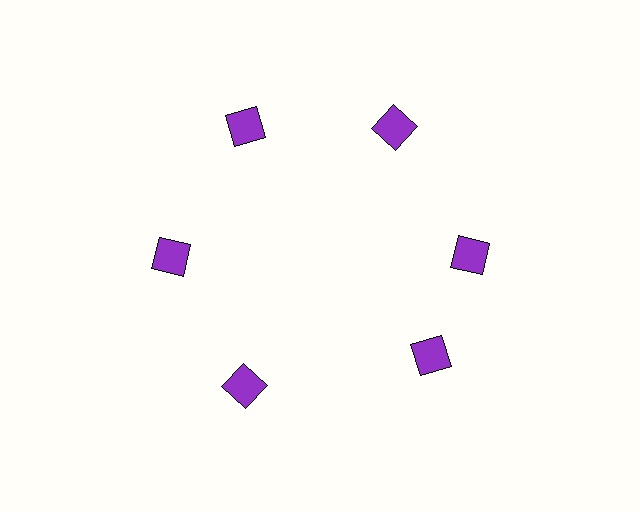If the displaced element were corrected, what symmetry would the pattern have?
It would have 6-fold rotational symmetry — the pattern would map onto itself every 60 degrees.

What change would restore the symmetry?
The symmetry would be restored by rotating it back into even spacing with its neighbors so that all 6 squares sit at equal angles and equal distance from the center.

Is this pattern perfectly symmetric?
No. The 6 purple squares are arranged in a ring, but one element near the 5 o'clock position is rotated out of alignment along the ring, breaking the 6-fold rotational symmetry.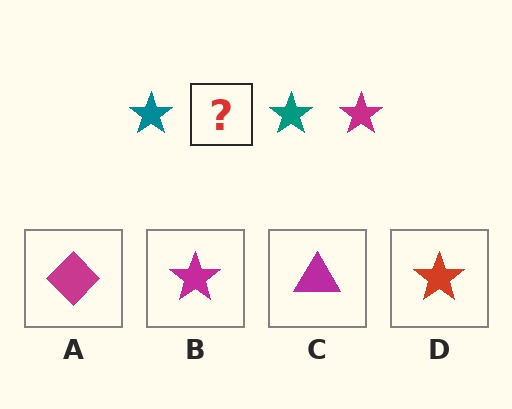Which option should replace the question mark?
Option B.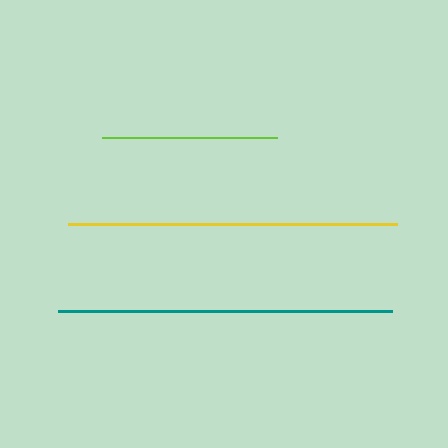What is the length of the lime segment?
The lime segment is approximately 175 pixels long.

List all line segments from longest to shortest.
From longest to shortest: teal, yellow, lime.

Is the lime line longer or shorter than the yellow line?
The yellow line is longer than the lime line.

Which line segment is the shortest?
The lime line is the shortest at approximately 175 pixels.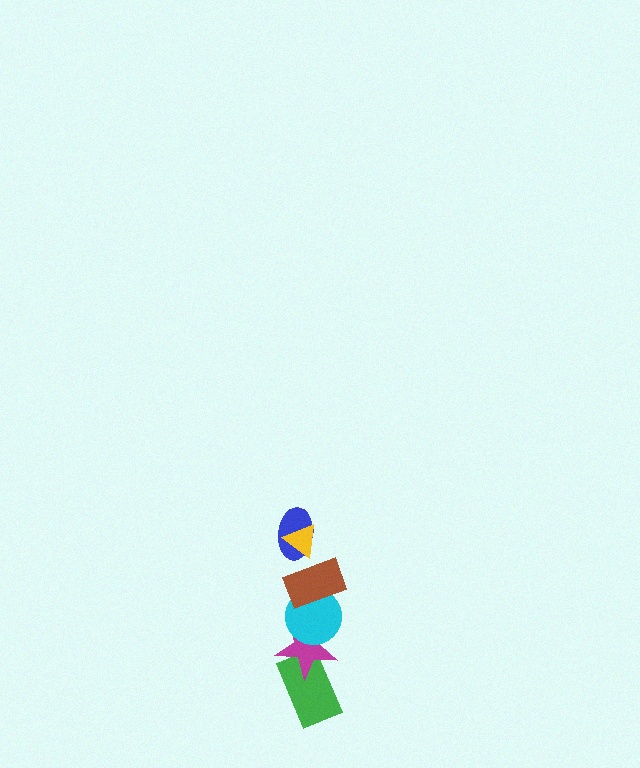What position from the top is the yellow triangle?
The yellow triangle is 1st from the top.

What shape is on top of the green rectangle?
The magenta star is on top of the green rectangle.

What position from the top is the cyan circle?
The cyan circle is 4th from the top.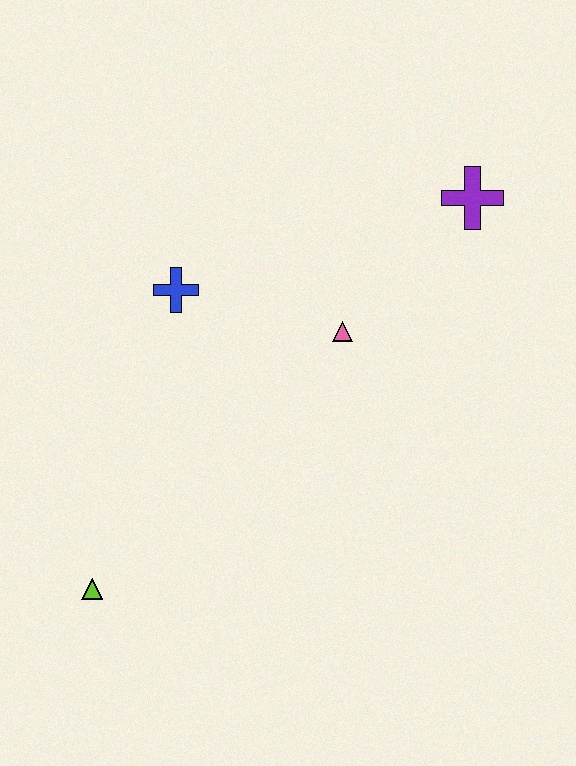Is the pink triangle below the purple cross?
Yes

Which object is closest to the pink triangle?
The blue cross is closest to the pink triangle.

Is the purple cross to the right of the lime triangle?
Yes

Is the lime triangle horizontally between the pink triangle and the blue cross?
No